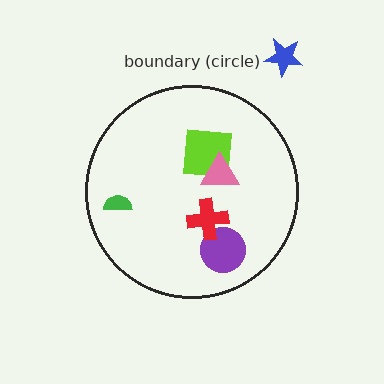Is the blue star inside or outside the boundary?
Outside.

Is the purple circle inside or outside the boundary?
Inside.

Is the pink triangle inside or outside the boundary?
Inside.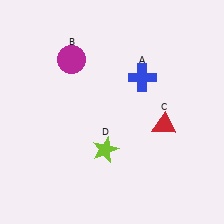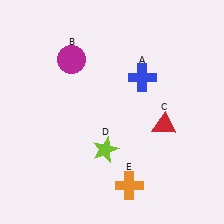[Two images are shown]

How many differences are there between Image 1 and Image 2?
There is 1 difference between the two images.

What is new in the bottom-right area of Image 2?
An orange cross (E) was added in the bottom-right area of Image 2.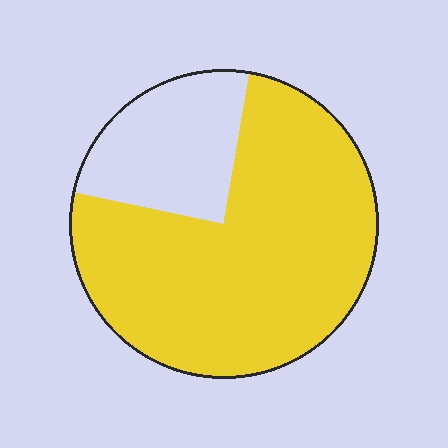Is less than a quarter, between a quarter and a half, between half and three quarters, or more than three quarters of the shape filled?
More than three quarters.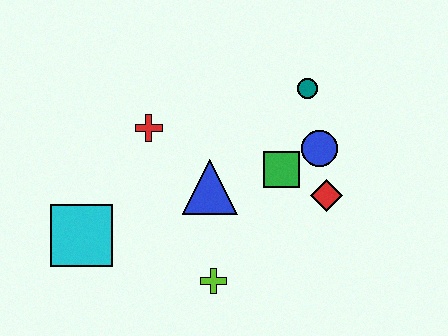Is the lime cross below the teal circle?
Yes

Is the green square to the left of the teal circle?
Yes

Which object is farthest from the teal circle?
The cyan square is farthest from the teal circle.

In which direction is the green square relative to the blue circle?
The green square is to the left of the blue circle.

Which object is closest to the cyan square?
The red cross is closest to the cyan square.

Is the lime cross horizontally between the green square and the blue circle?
No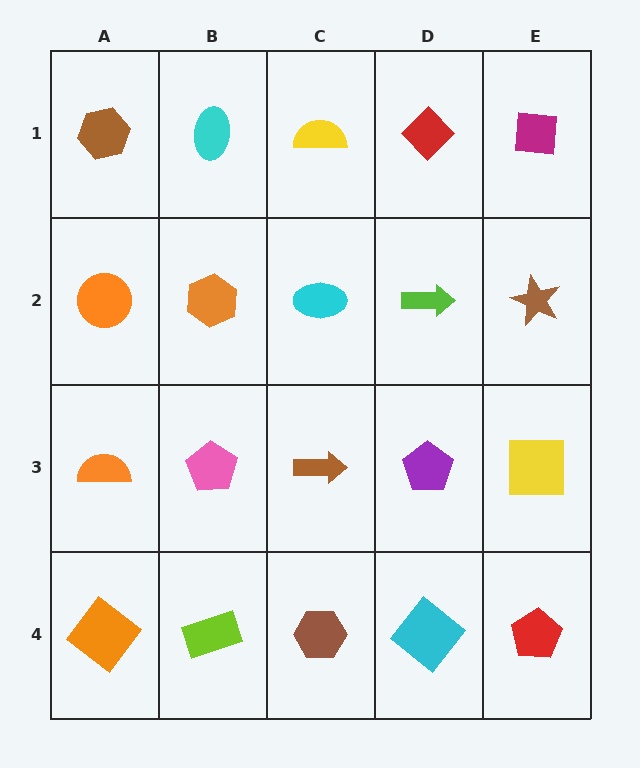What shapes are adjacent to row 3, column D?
A lime arrow (row 2, column D), a cyan diamond (row 4, column D), a brown arrow (row 3, column C), a yellow square (row 3, column E).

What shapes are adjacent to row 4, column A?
An orange semicircle (row 3, column A), a lime rectangle (row 4, column B).